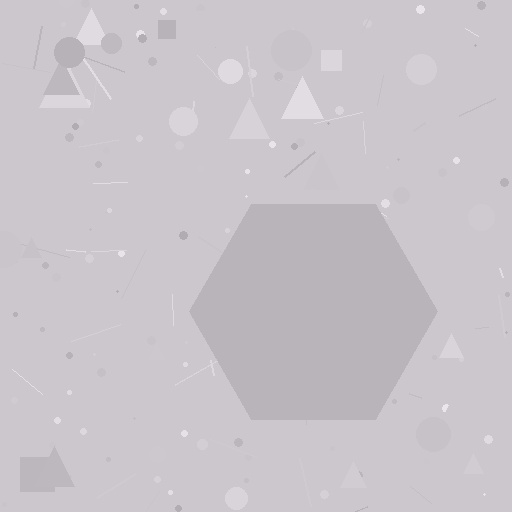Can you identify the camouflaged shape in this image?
The camouflaged shape is a hexagon.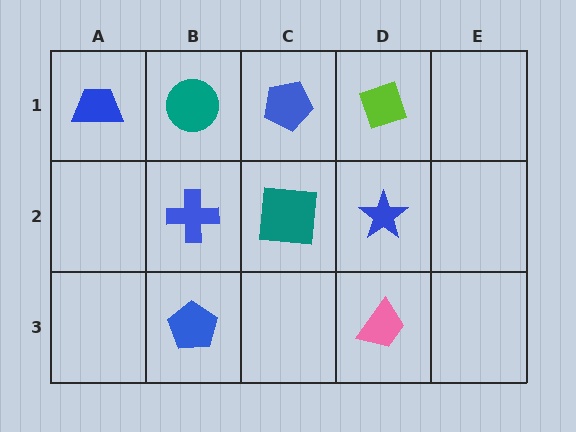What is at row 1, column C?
A blue pentagon.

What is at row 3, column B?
A blue pentagon.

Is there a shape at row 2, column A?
No, that cell is empty.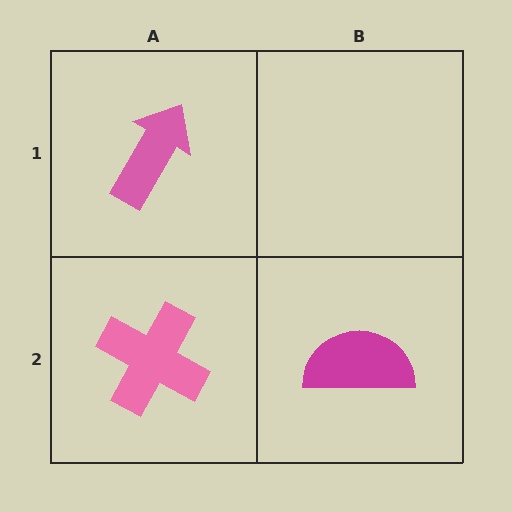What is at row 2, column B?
A magenta semicircle.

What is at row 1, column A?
A pink arrow.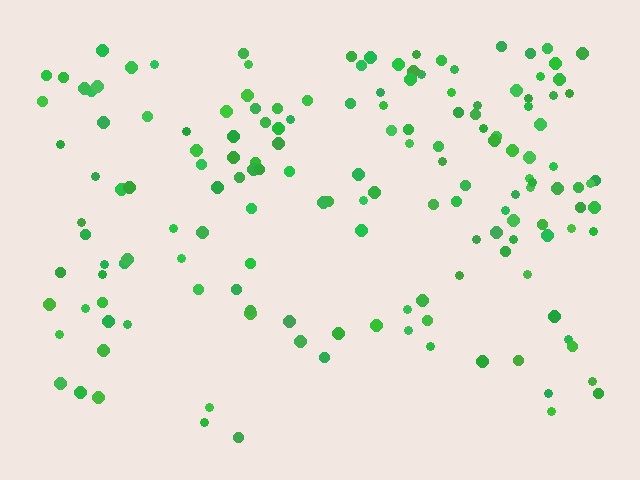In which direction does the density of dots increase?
From bottom to top, with the top side densest.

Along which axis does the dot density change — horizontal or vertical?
Vertical.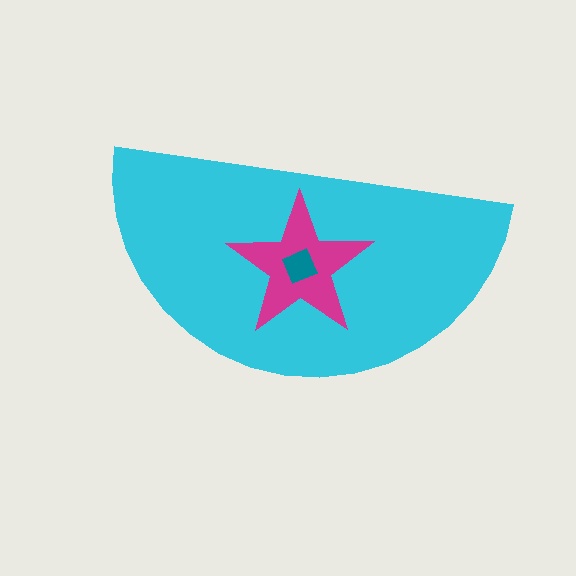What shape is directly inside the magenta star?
The teal diamond.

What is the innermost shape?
The teal diamond.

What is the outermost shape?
The cyan semicircle.